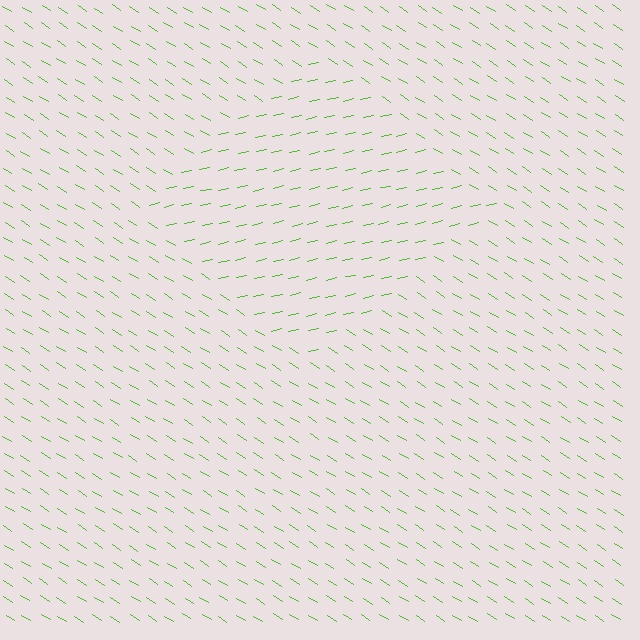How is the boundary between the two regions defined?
The boundary is defined purely by a change in line orientation (approximately 45 degrees difference). All lines are the same color and thickness.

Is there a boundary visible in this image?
Yes, there is a texture boundary formed by a change in line orientation.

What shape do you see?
I see a diamond.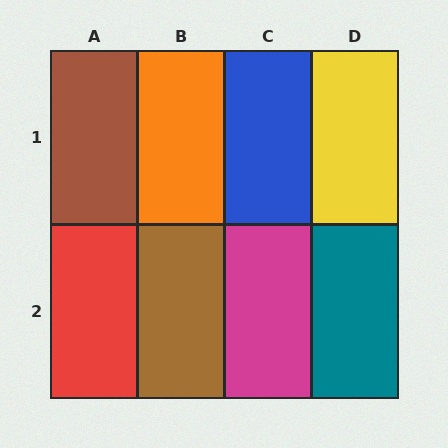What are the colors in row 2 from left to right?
Red, brown, magenta, teal.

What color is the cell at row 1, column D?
Yellow.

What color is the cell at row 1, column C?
Blue.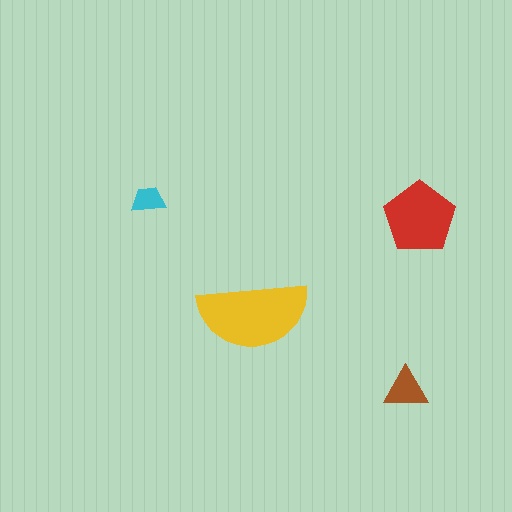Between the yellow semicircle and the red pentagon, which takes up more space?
The yellow semicircle.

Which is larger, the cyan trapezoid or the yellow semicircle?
The yellow semicircle.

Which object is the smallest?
The cyan trapezoid.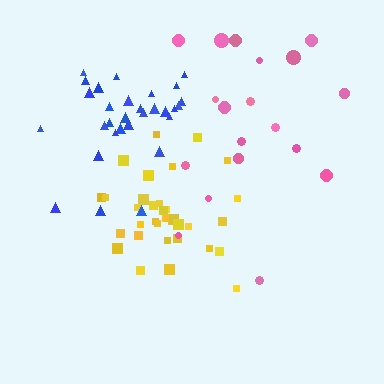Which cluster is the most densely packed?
Yellow.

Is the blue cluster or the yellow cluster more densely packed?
Yellow.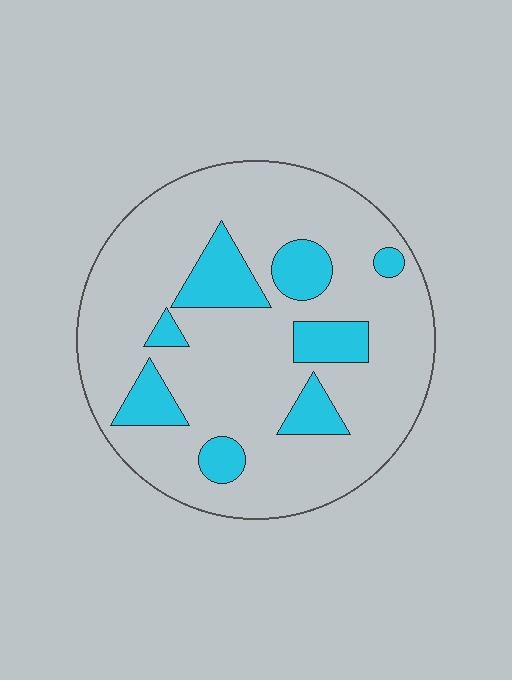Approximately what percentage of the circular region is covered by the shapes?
Approximately 20%.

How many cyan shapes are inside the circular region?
8.